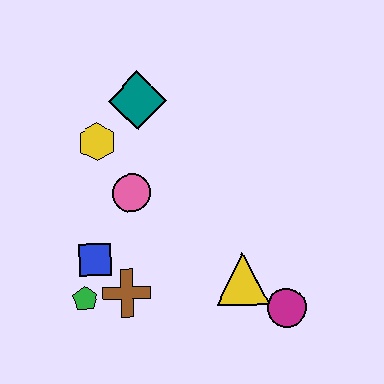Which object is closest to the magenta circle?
The yellow triangle is closest to the magenta circle.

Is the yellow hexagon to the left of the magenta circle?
Yes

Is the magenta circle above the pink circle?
No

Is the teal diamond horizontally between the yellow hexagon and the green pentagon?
No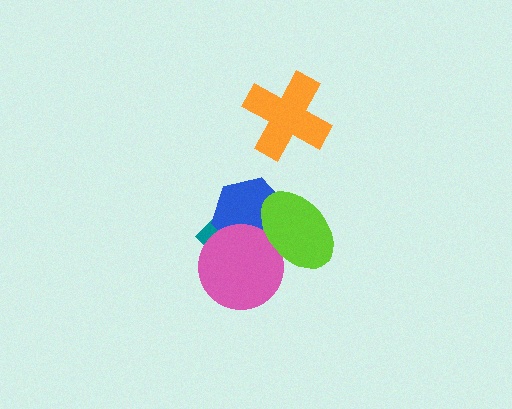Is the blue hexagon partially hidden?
Yes, it is partially covered by another shape.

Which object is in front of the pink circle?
The lime ellipse is in front of the pink circle.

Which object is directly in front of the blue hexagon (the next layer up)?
The pink circle is directly in front of the blue hexagon.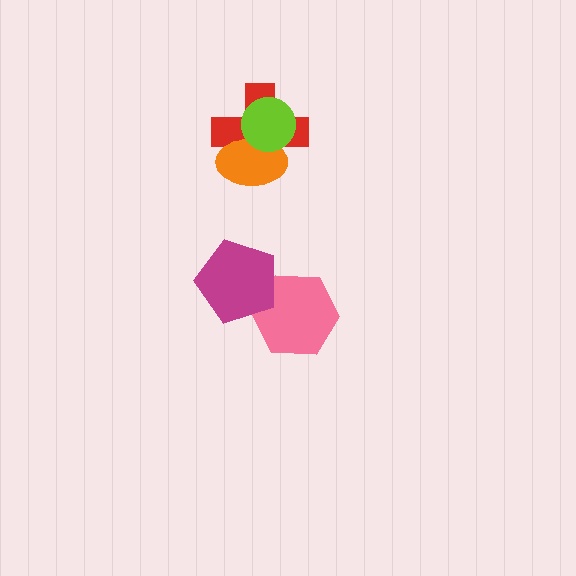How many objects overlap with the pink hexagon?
1 object overlaps with the pink hexagon.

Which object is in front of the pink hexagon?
The magenta pentagon is in front of the pink hexagon.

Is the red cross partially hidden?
Yes, it is partially covered by another shape.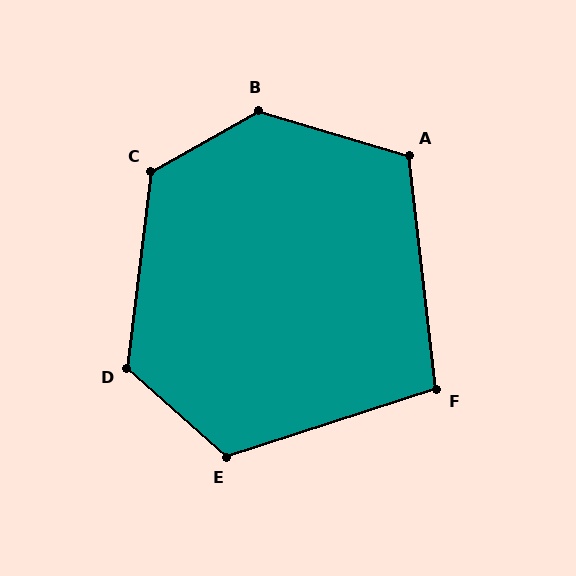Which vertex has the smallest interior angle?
F, at approximately 101 degrees.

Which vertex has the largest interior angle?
B, at approximately 134 degrees.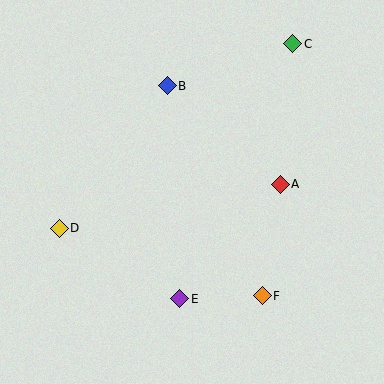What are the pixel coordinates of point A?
Point A is at (280, 184).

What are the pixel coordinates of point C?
Point C is at (293, 44).